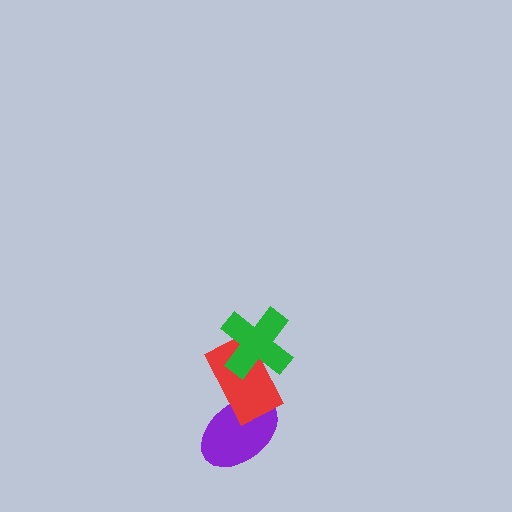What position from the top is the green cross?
The green cross is 1st from the top.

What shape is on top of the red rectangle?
The green cross is on top of the red rectangle.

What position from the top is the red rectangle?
The red rectangle is 2nd from the top.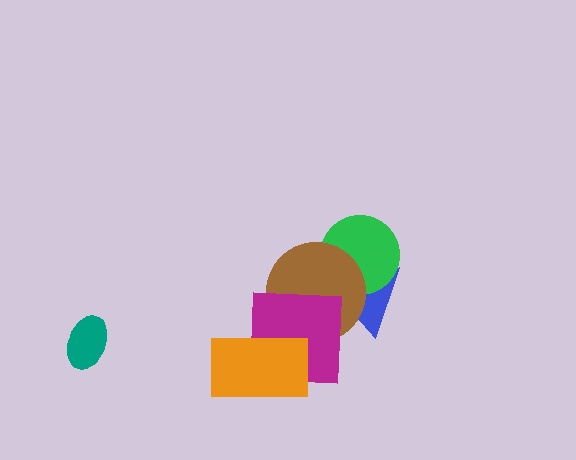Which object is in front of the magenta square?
The orange rectangle is in front of the magenta square.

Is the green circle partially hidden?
Yes, it is partially covered by another shape.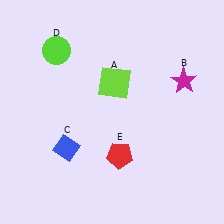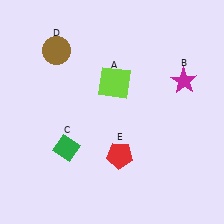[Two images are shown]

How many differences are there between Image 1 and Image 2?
There are 2 differences between the two images.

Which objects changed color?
C changed from blue to green. D changed from lime to brown.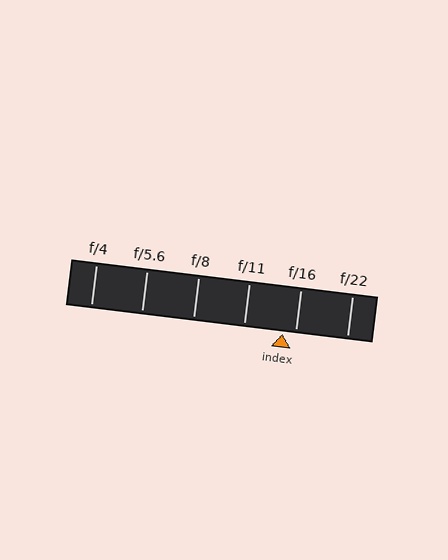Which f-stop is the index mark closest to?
The index mark is closest to f/16.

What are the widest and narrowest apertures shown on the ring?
The widest aperture shown is f/4 and the narrowest is f/22.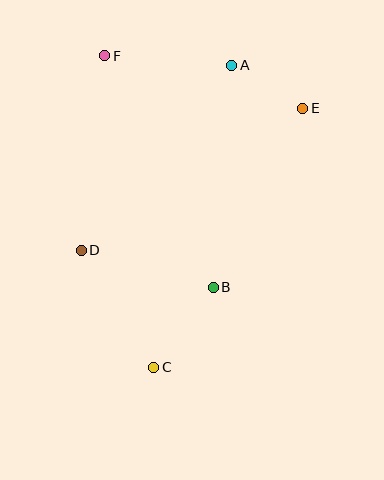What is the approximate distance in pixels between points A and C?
The distance between A and C is approximately 312 pixels.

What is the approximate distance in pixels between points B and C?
The distance between B and C is approximately 100 pixels.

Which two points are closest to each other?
Points A and E are closest to each other.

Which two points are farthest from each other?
Points C and F are farthest from each other.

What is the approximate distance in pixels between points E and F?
The distance between E and F is approximately 205 pixels.